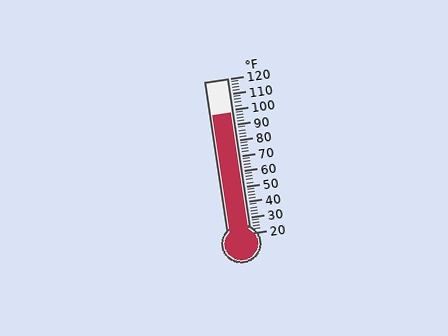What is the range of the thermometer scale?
The thermometer scale ranges from 20°F to 120°F.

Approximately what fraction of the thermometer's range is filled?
The thermometer is filled to approximately 80% of its range.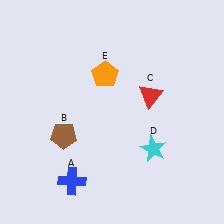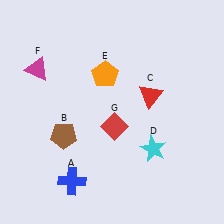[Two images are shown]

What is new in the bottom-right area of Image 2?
A red diamond (G) was added in the bottom-right area of Image 2.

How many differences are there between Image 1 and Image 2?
There are 2 differences between the two images.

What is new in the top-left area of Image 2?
A magenta triangle (F) was added in the top-left area of Image 2.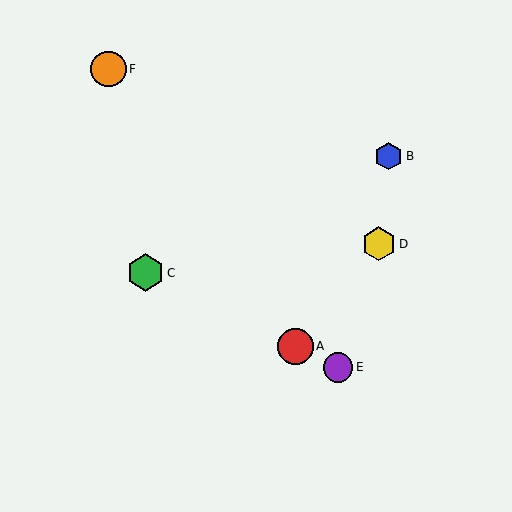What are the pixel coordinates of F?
Object F is at (109, 69).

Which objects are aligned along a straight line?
Objects A, C, E are aligned along a straight line.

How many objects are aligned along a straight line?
3 objects (A, C, E) are aligned along a straight line.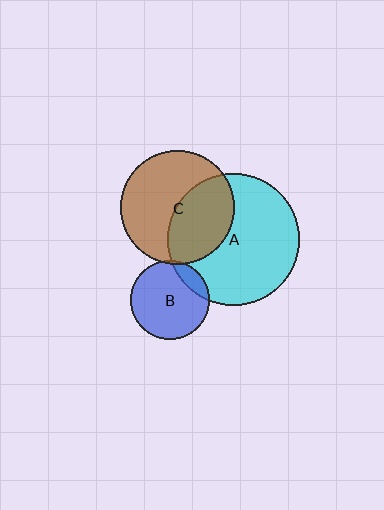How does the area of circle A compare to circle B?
Approximately 2.8 times.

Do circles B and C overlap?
Yes.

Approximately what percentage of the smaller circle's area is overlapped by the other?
Approximately 5%.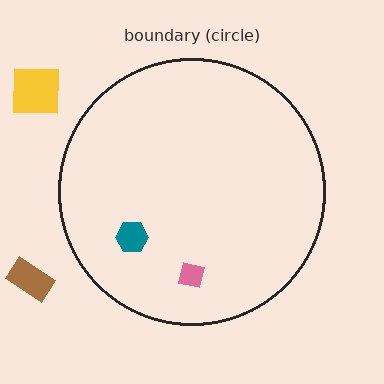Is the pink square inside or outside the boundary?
Inside.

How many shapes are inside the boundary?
2 inside, 2 outside.